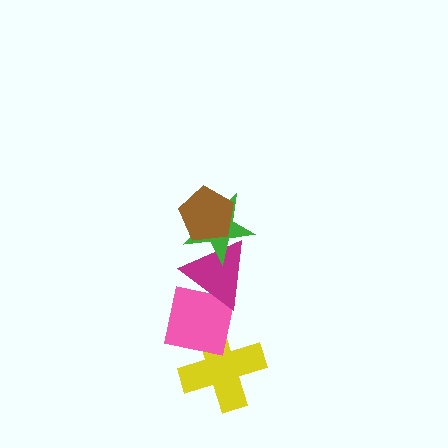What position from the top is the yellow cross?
The yellow cross is 5th from the top.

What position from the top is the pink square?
The pink square is 4th from the top.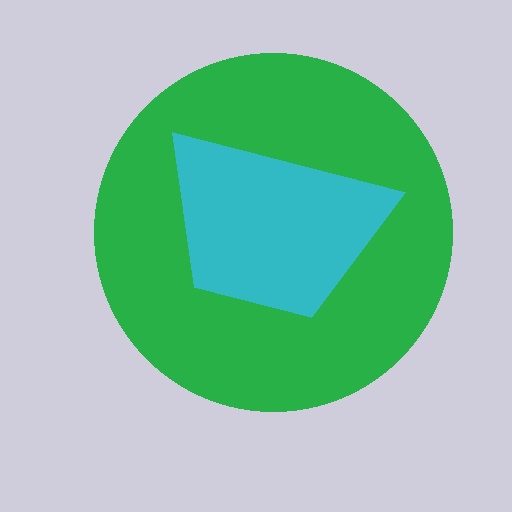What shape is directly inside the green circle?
The cyan trapezoid.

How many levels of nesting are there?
2.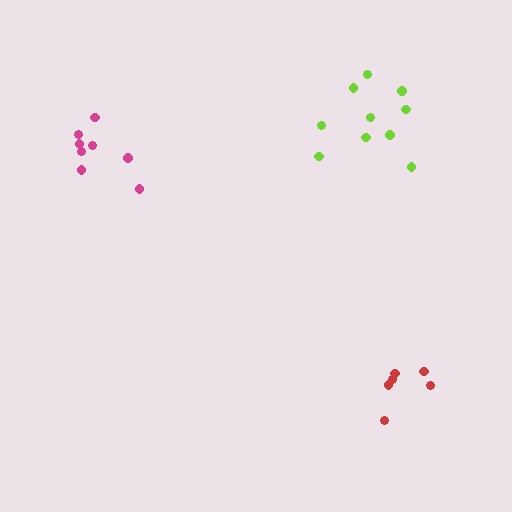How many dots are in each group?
Group 1: 10 dots, Group 2: 6 dots, Group 3: 8 dots (24 total).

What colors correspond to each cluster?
The clusters are colored: lime, red, magenta.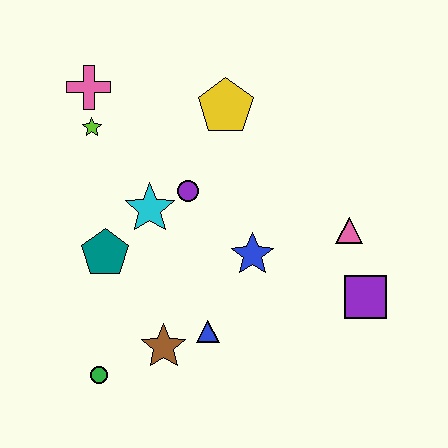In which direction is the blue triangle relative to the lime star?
The blue triangle is below the lime star.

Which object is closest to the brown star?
The blue triangle is closest to the brown star.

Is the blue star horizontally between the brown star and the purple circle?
No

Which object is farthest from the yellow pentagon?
The green circle is farthest from the yellow pentagon.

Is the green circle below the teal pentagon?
Yes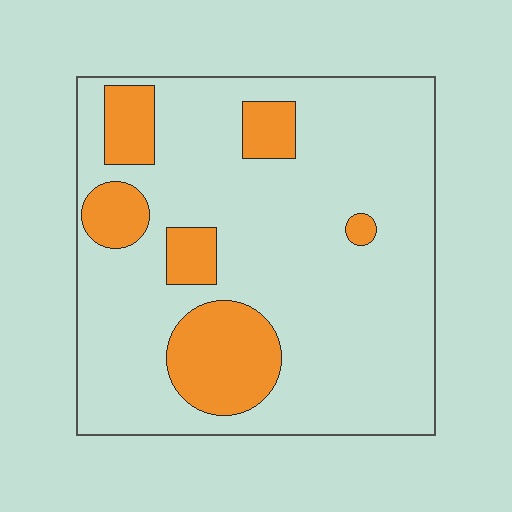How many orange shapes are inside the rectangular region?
6.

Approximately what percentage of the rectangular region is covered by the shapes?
Approximately 20%.